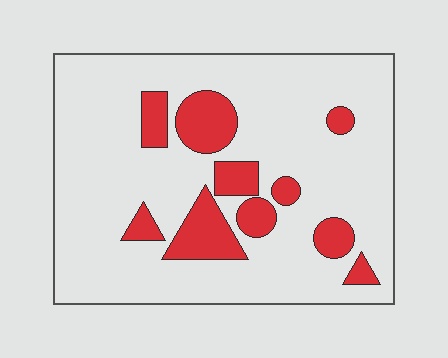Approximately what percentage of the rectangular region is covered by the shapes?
Approximately 20%.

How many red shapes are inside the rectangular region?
10.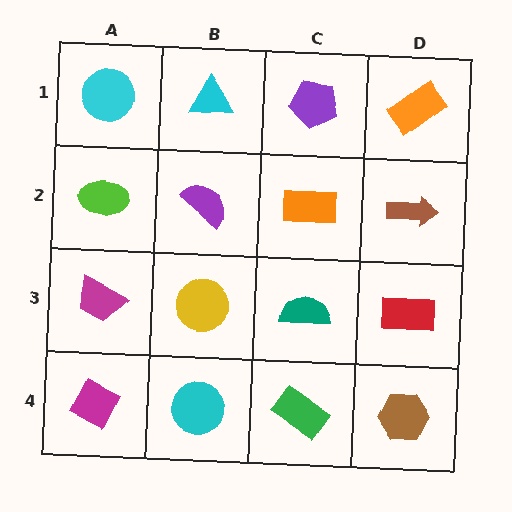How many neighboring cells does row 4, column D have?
2.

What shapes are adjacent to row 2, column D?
An orange rectangle (row 1, column D), a red rectangle (row 3, column D), an orange rectangle (row 2, column C).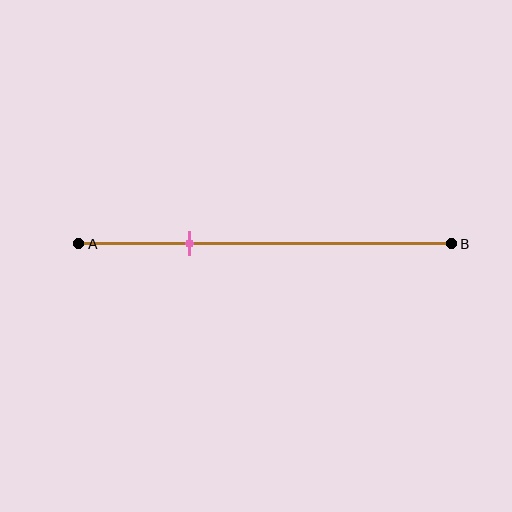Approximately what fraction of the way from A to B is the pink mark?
The pink mark is approximately 30% of the way from A to B.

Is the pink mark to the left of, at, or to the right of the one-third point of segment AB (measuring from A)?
The pink mark is to the left of the one-third point of segment AB.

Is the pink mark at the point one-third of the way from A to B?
No, the mark is at about 30% from A, not at the 33% one-third point.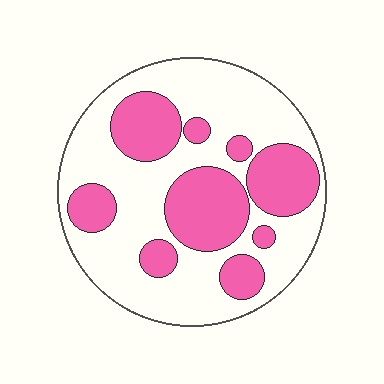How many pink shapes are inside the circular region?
9.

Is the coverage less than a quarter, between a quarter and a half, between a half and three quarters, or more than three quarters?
Between a quarter and a half.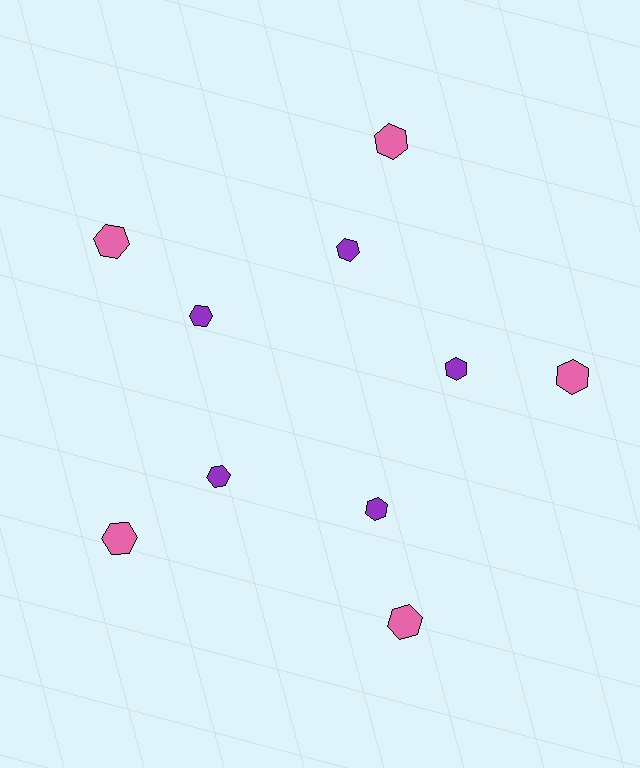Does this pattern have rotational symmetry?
Yes, this pattern has 5-fold rotational symmetry. It looks the same after rotating 72 degrees around the center.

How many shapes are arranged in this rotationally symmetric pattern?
There are 10 shapes, arranged in 5 groups of 2.